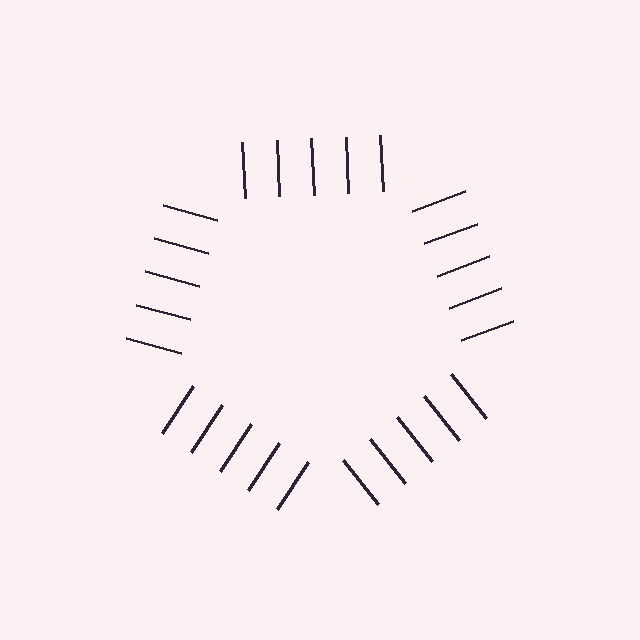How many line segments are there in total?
25 — 5 along each of the 5 edges.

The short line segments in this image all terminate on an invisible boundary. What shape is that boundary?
An illusory pentagon — the line segments terminate on its edges but no continuous stroke is drawn.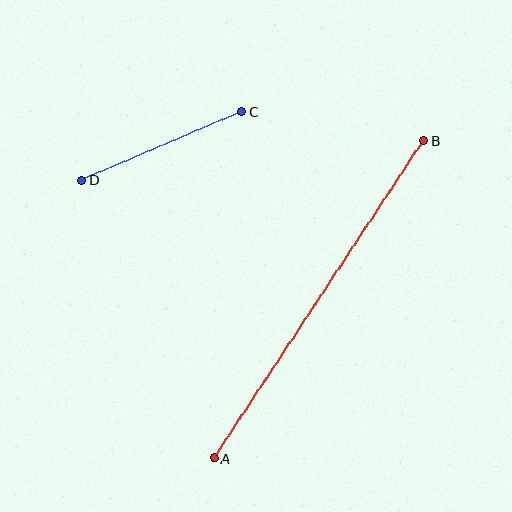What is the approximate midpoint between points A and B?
The midpoint is at approximately (319, 299) pixels.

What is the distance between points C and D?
The distance is approximately 174 pixels.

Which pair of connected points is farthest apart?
Points A and B are farthest apart.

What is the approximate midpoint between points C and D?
The midpoint is at approximately (162, 146) pixels.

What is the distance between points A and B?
The distance is approximately 381 pixels.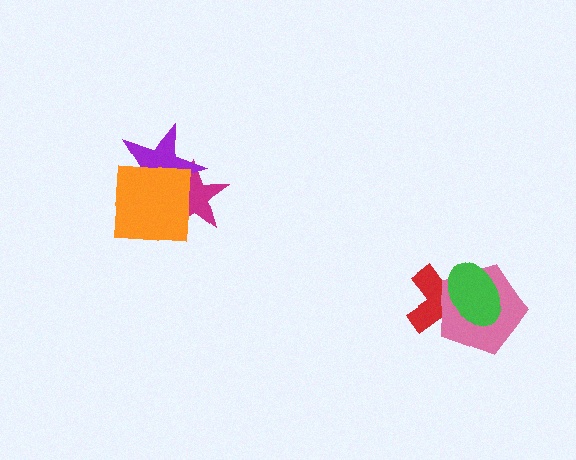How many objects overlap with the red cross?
2 objects overlap with the red cross.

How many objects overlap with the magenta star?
2 objects overlap with the magenta star.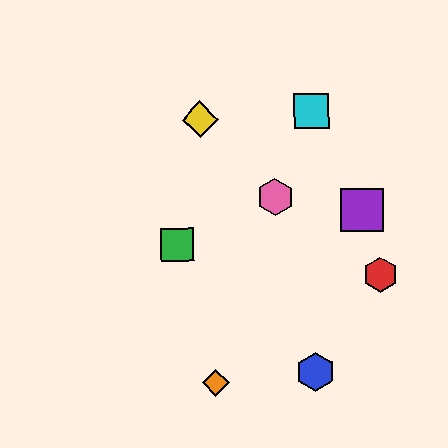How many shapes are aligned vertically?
2 shapes (the blue hexagon, the cyan square) are aligned vertically.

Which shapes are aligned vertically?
The blue hexagon, the cyan square are aligned vertically.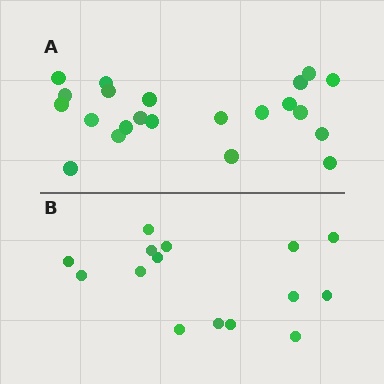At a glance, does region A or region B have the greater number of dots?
Region A (the top region) has more dots.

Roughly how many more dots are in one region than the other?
Region A has roughly 8 or so more dots than region B.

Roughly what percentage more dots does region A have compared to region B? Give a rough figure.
About 45% more.